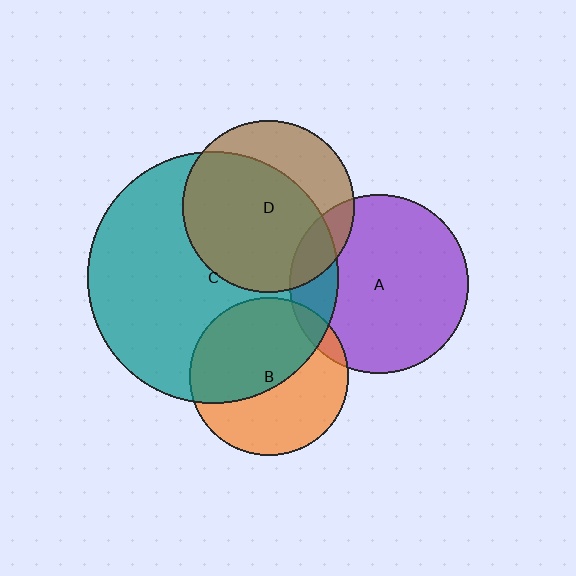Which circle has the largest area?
Circle C (teal).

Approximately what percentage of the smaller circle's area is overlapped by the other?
Approximately 70%.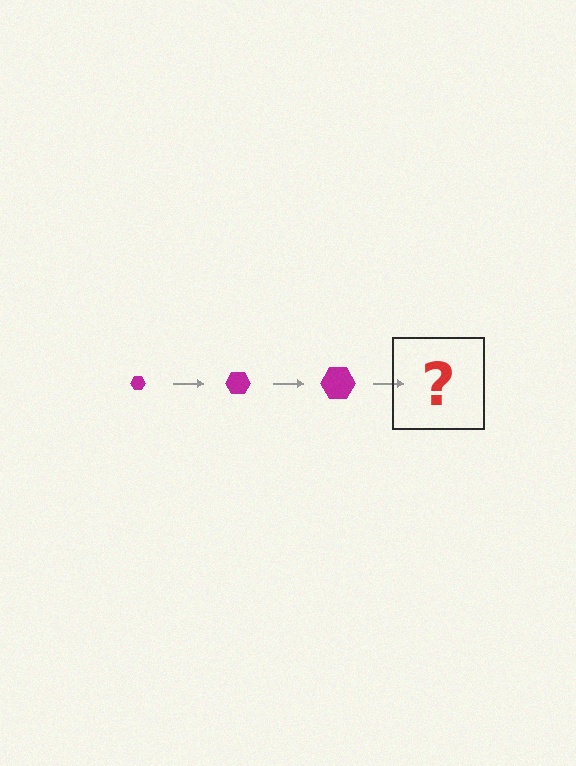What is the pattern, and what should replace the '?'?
The pattern is that the hexagon gets progressively larger each step. The '?' should be a magenta hexagon, larger than the previous one.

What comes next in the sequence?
The next element should be a magenta hexagon, larger than the previous one.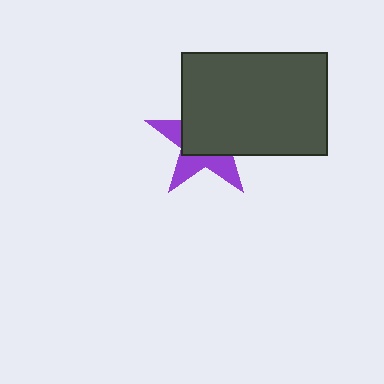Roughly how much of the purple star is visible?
A small part of it is visible (roughly 40%).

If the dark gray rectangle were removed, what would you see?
You would see the complete purple star.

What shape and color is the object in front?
The object in front is a dark gray rectangle.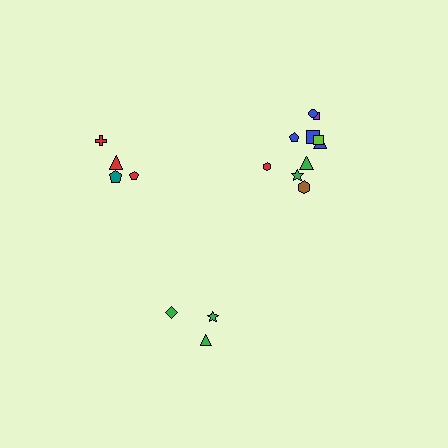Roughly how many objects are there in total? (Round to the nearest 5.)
Roughly 15 objects in total.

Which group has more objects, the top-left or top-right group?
The top-right group.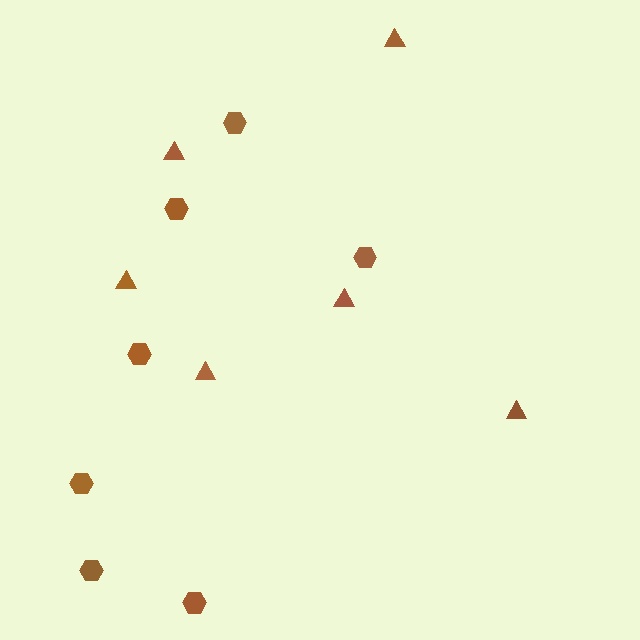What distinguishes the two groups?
There are 2 groups: one group of triangles (6) and one group of hexagons (7).